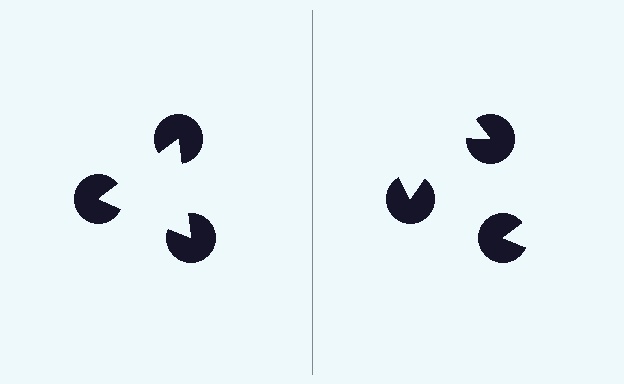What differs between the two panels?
The pac-man discs are positioned identically on both sides; only the wedge orientations differ. On the left they align to a triangle; on the right they are misaligned.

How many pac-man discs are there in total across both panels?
6 — 3 on each side.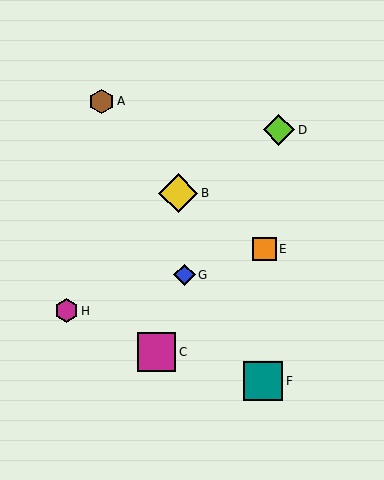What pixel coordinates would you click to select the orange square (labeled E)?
Click at (264, 249) to select the orange square E.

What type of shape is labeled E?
Shape E is an orange square.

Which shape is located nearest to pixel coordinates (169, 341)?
The magenta square (labeled C) at (157, 352) is nearest to that location.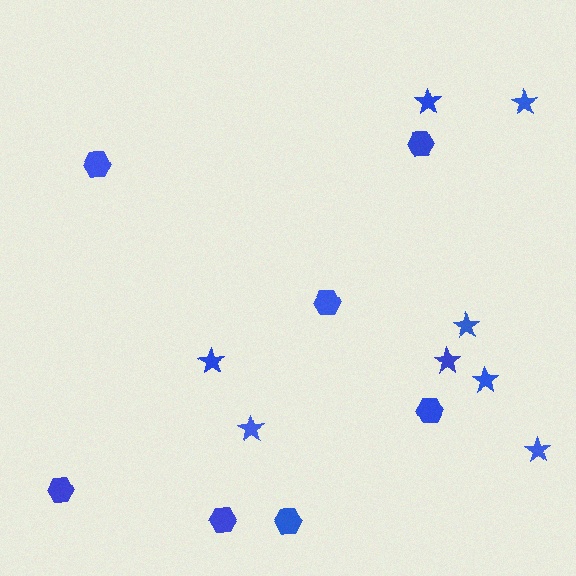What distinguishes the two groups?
There are 2 groups: one group of stars (8) and one group of hexagons (7).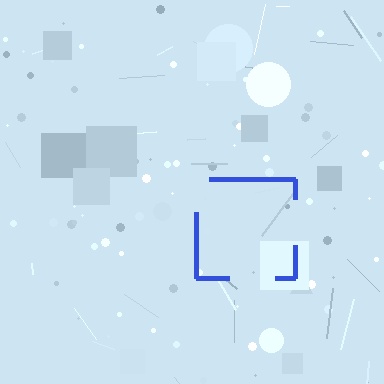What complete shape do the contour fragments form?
The contour fragments form a square.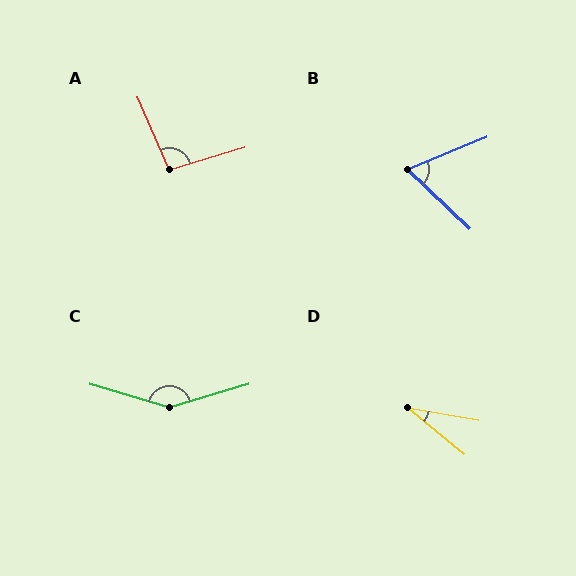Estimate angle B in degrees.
Approximately 66 degrees.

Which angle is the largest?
C, at approximately 147 degrees.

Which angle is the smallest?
D, at approximately 29 degrees.